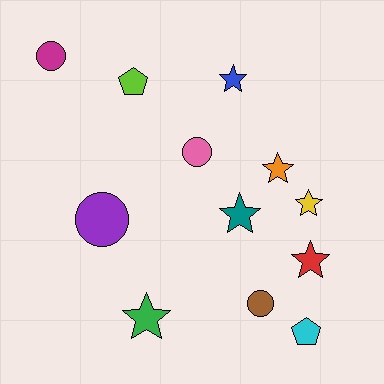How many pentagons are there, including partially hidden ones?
There are 2 pentagons.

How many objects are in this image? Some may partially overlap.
There are 12 objects.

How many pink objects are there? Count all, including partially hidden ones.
There is 1 pink object.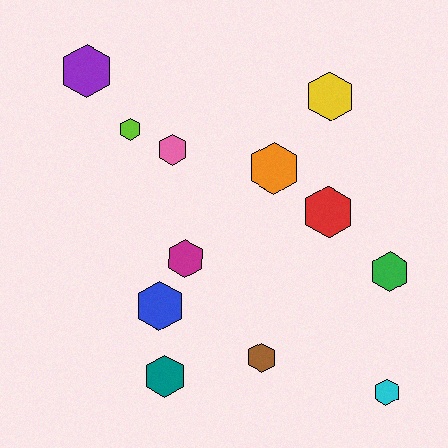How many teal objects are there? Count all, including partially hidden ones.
There is 1 teal object.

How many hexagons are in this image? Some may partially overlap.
There are 12 hexagons.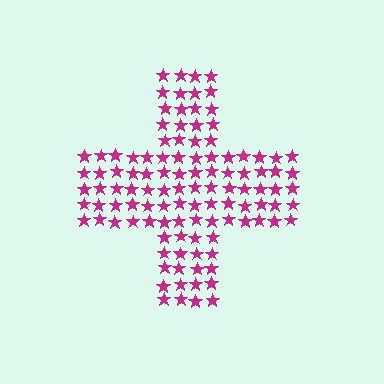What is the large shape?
The large shape is a cross.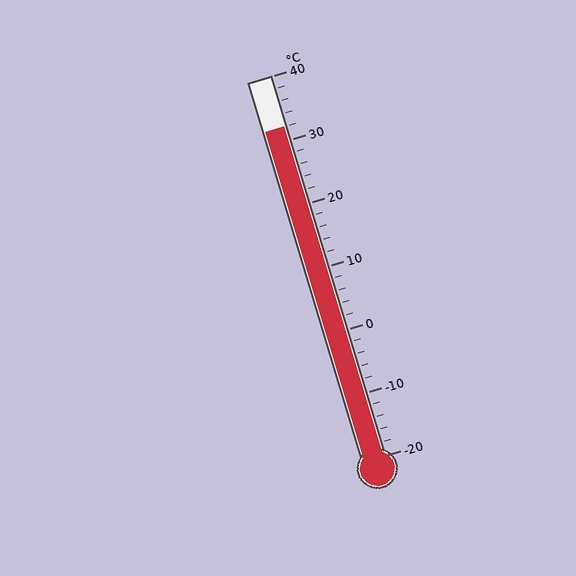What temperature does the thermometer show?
The thermometer shows approximately 32°C.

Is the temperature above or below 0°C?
The temperature is above 0°C.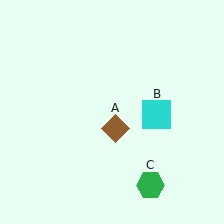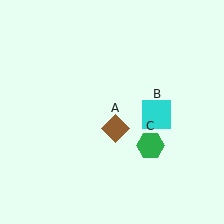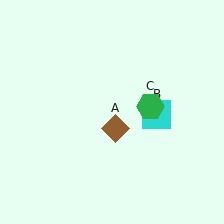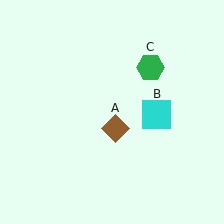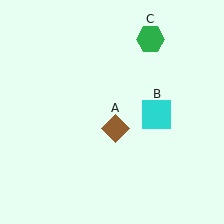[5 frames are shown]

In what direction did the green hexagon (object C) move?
The green hexagon (object C) moved up.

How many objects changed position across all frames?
1 object changed position: green hexagon (object C).